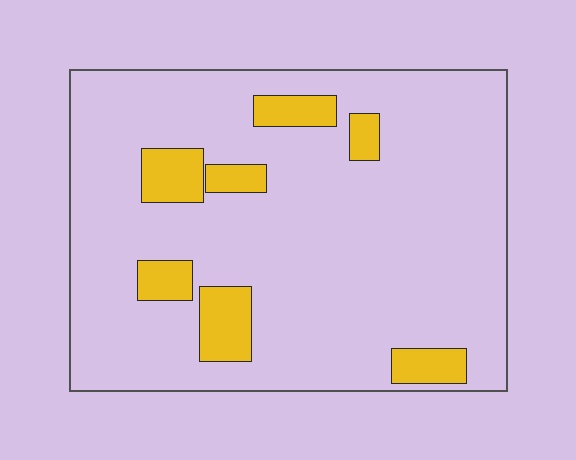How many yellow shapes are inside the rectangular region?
7.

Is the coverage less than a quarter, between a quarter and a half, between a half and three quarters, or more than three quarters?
Less than a quarter.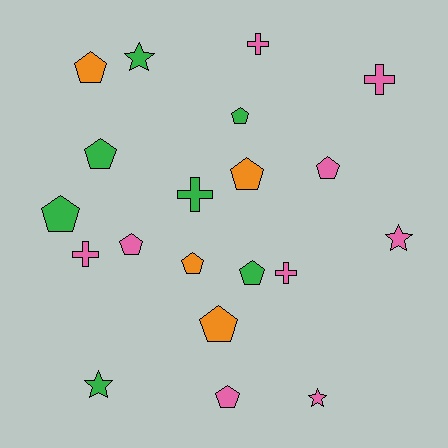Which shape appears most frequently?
Pentagon, with 11 objects.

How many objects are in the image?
There are 20 objects.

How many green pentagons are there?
There are 4 green pentagons.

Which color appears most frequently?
Pink, with 9 objects.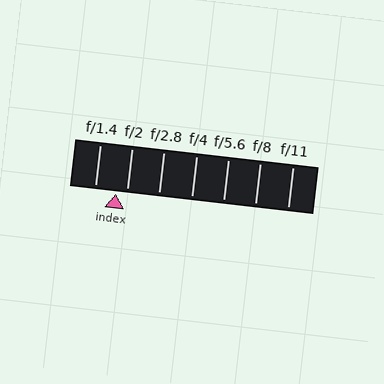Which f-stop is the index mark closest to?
The index mark is closest to f/2.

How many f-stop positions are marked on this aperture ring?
There are 7 f-stop positions marked.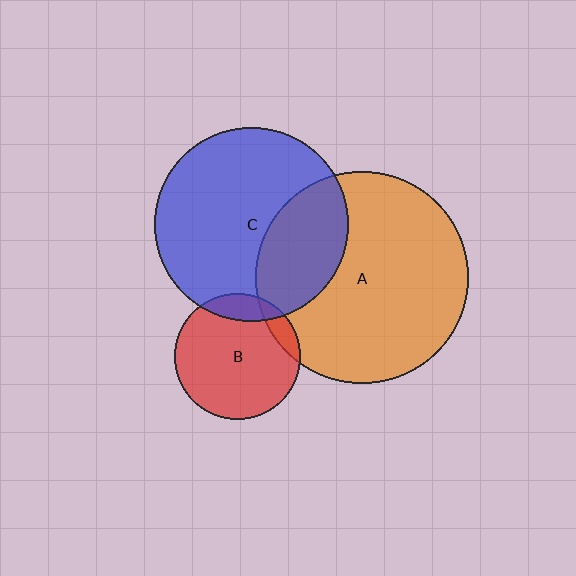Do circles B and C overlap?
Yes.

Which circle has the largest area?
Circle A (orange).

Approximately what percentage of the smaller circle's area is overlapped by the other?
Approximately 15%.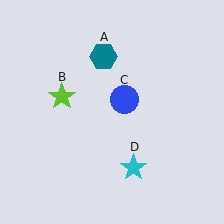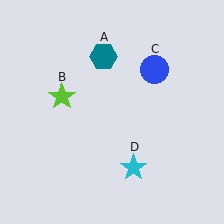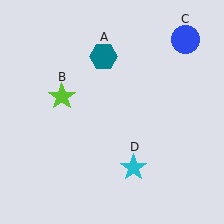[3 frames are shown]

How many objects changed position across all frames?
1 object changed position: blue circle (object C).